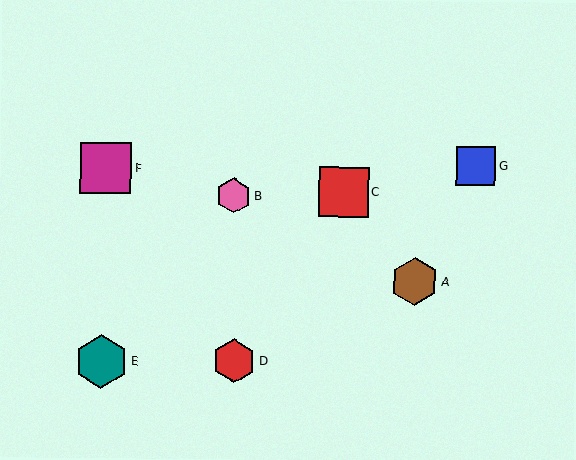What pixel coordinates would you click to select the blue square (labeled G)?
Click at (476, 166) to select the blue square G.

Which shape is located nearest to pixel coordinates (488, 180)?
The blue square (labeled G) at (476, 166) is nearest to that location.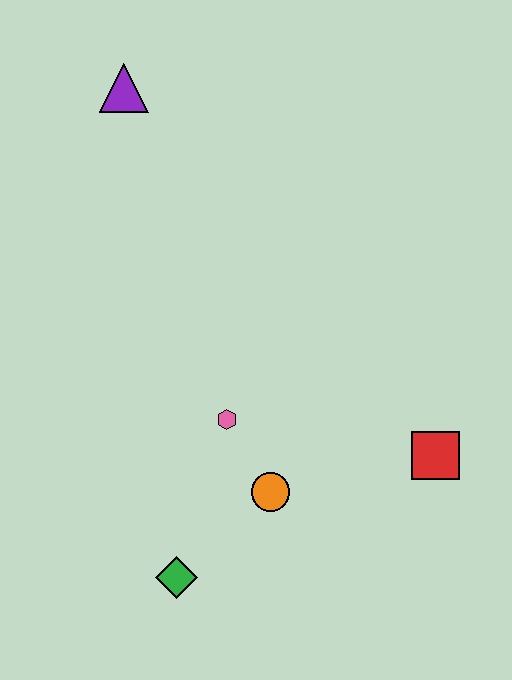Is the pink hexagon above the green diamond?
Yes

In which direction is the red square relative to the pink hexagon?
The red square is to the right of the pink hexagon.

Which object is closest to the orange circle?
The pink hexagon is closest to the orange circle.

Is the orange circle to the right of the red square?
No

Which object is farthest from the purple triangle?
The green diamond is farthest from the purple triangle.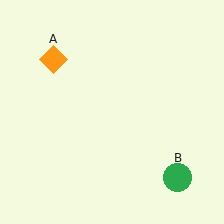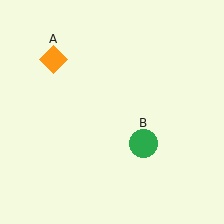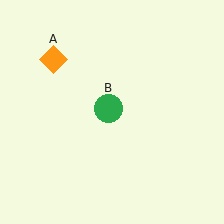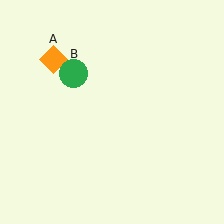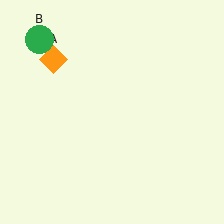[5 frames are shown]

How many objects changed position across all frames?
1 object changed position: green circle (object B).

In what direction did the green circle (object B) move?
The green circle (object B) moved up and to the left.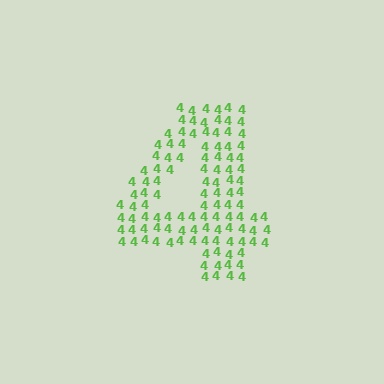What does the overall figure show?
The overall figure shows the digit 4.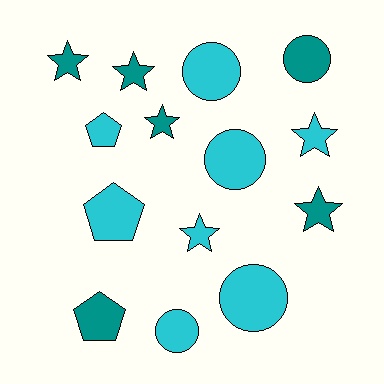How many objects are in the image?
There are 14 objects.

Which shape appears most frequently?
Star, with 6 objects.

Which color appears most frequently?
Cyan, with 8 objects.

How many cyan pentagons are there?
There are 2 cyan pentagons.